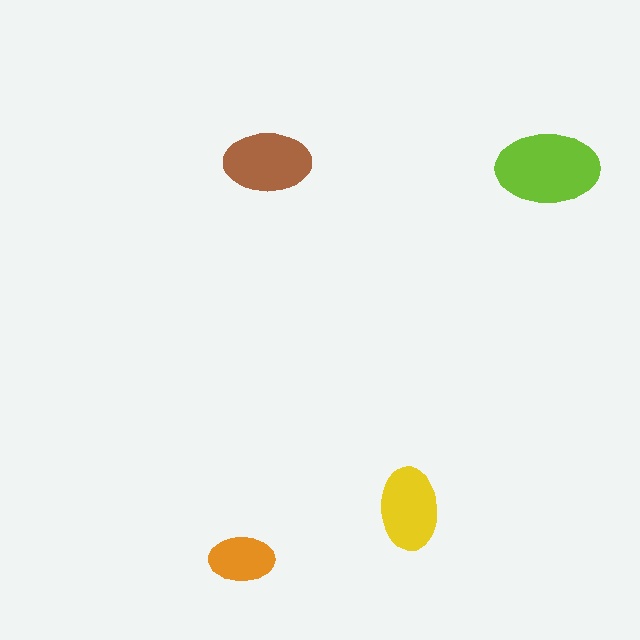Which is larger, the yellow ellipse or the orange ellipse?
The yellow one.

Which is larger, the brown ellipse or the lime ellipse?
The lime one.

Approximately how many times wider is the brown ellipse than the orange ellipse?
About 1.5 times wider.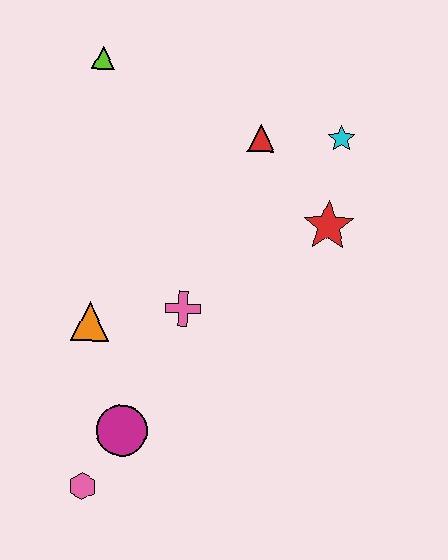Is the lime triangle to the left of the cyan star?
Yes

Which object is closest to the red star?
The cyan star is closest to the red star.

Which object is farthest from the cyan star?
The pink hexagon is farthest from the cyan star.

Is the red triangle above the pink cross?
Yes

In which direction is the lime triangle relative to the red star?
The lime triangle is to the left of the red star.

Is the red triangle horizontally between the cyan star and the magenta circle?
Yes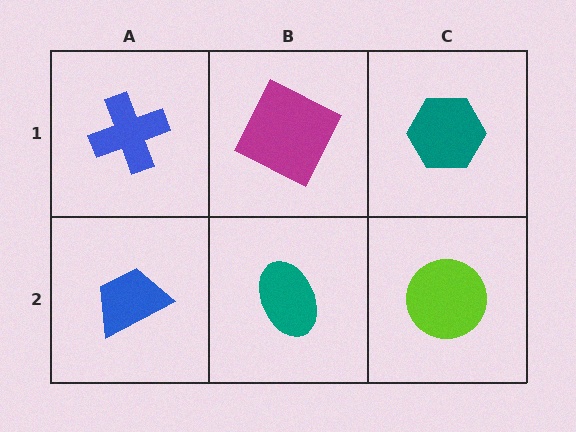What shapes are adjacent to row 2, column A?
A blue cross (row 1, column A), a teal ellipse (row 2, column B).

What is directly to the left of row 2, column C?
A teal ellipse.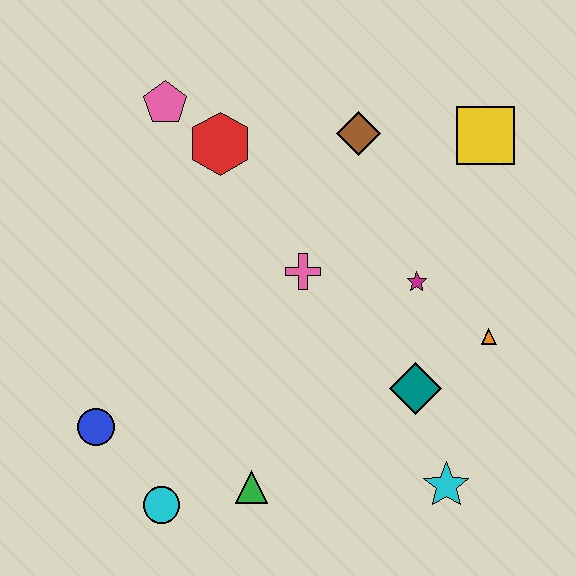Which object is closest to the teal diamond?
The orange triangle is closest to the teal diamond.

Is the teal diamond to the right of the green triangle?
Yes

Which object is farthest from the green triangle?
The yellow square is farthest from the green triangle.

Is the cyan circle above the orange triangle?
No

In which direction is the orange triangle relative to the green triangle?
The orange triangle is to the right of the green triangle.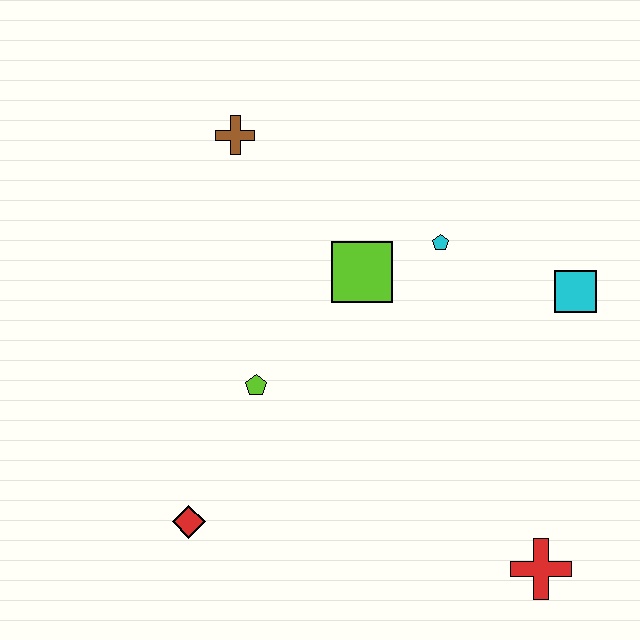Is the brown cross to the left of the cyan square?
Yes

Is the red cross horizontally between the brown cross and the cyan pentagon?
No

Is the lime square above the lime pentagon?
Yes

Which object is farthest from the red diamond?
The cyan square is farthest from the red diamond.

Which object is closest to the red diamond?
The lime pentagon is closest to the red diamond.